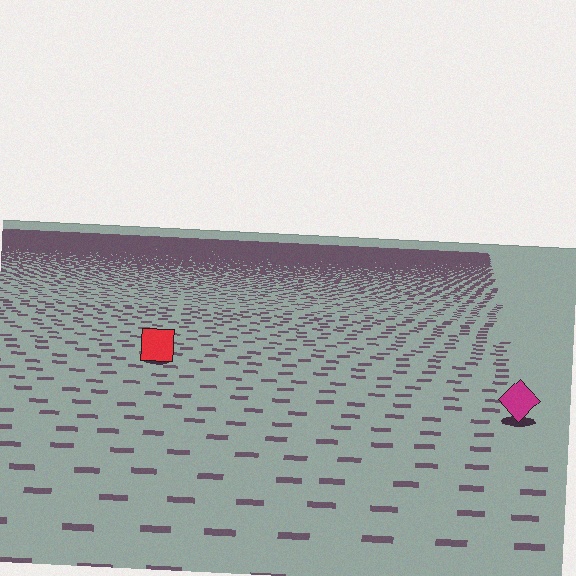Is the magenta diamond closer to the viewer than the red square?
Yes. The magenta diamond is closer — you can tell from the texture gradient: the ground texture is coarser near it.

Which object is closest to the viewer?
The magenta diamond is closest. The texture marks near it are larger and more spread out.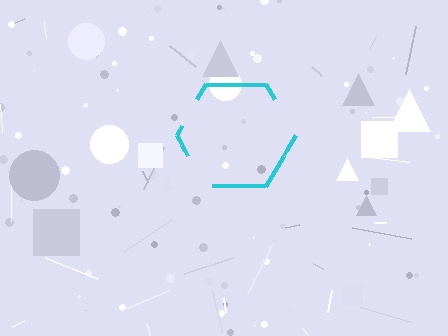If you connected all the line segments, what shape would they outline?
They would outline a hexagon.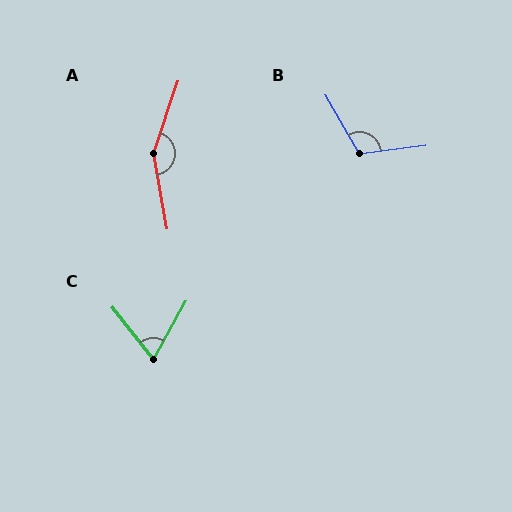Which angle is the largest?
A, at approximately 151 degrees.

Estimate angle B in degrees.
Approximately 113 degrees.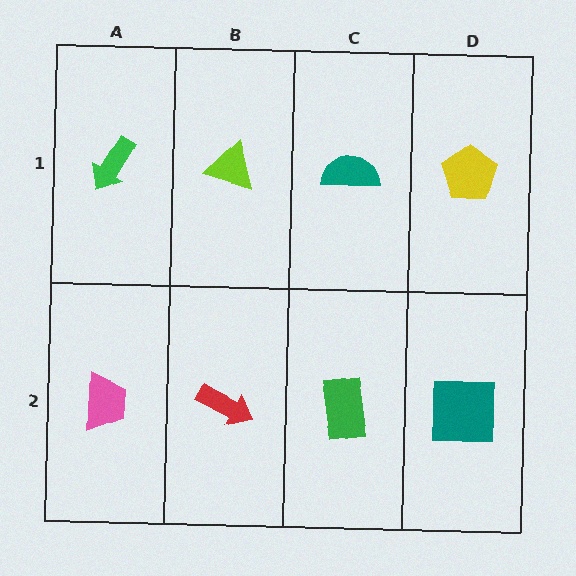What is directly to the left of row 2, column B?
A pink trapezoid.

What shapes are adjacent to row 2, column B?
A lime triangle (row 1, column B), a pink trapezoid (row 2, column A), a green rectangle (row 2, column C).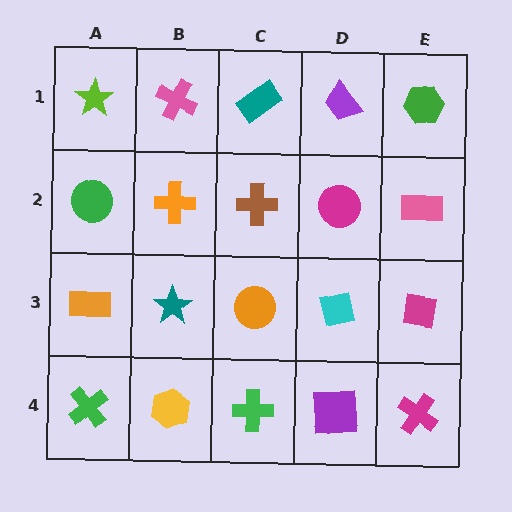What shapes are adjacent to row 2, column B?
A pink cross (row 1, column B), a teal star (row 3, column B), a green circle (row 2, column A), a brown cross (row 2, column C).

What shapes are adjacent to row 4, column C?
An orange circle (row 3, column C), a yellow hexagon (row 4, column B), a purple square (row 4, column D).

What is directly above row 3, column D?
A magenta circle.